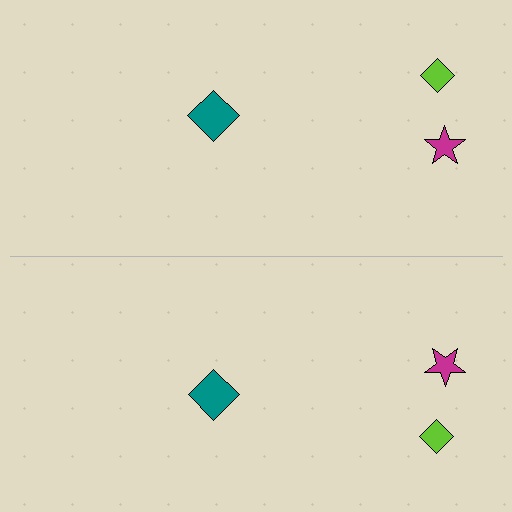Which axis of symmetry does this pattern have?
The pattern has a horizontal axis of symmetry running through the center of the image.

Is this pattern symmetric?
Yes, this pattern has bilateral (reflection) symmetry.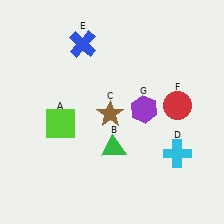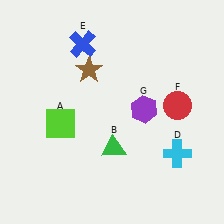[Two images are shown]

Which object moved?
The brown star (C) moved up.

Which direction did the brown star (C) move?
The brown star (C) moved up.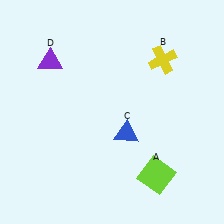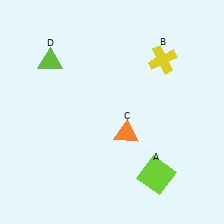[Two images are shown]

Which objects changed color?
C changed from blue to orange. D changed from purple to lime.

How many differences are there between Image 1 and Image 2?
There are 2 differences between the two images.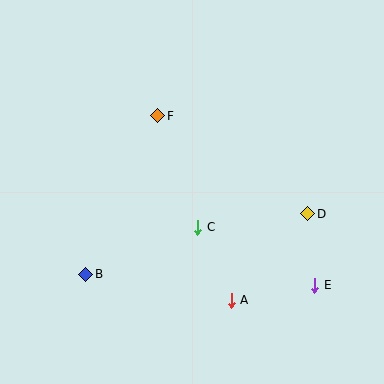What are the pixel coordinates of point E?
Point E is at (315, 285).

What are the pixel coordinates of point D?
Point D is at (308, 214).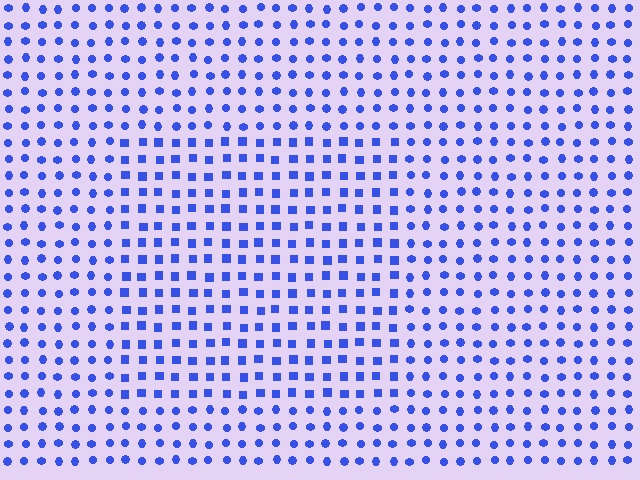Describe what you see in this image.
The image is filled with small blue elements arranged in a uniform grid. A rectangle-shaped region contains squares, while the surrounding area contains circles. The boundary is defined purely by the change in element shape.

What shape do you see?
I see a rectangle.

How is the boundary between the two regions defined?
The boundary is defined by a change in element shape: squares inside vs. circles outside. All elements share the same color and spacing.